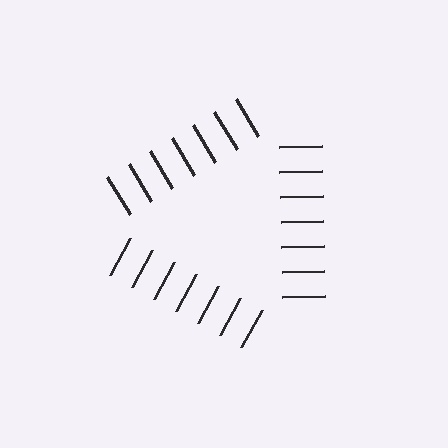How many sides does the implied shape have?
3 sides — the line-ends trace a triangle.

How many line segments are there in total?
21 — 7 along each of the 3 edges.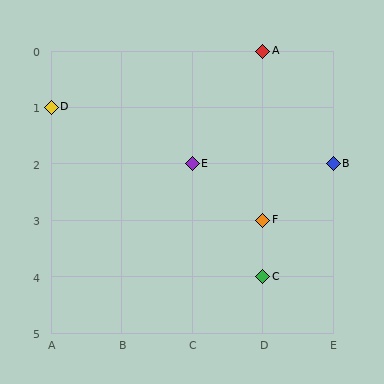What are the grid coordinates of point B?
Point B is at grid coordinates (E, 2).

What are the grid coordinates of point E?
Point E is at grid coordinates (C, 2).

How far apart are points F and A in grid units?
Points F and A are 3 rows apart.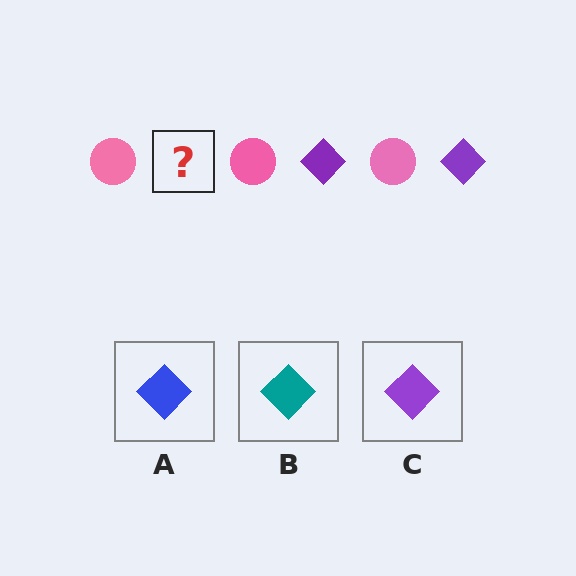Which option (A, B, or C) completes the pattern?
C.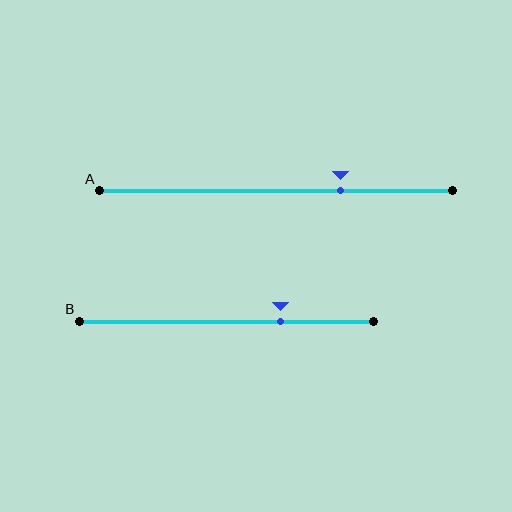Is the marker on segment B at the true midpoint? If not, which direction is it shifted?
No, the marker on segment B is shifted to the right by about 18% of the segment length.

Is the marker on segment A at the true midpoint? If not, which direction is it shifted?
No, the marker on segment A is shifted to the right by about 18% of the segment length.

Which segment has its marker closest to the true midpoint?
Segment B has its marker closest to the true midpoint.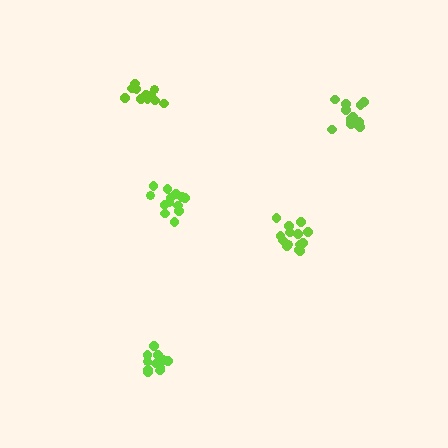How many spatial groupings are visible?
There are 5 spatial groupings.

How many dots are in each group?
Group 1: 12 dots, Group 2: 14 dots, Group 3: 13 dots, Group 4: 12 dots, Group 5: 14 dots (65 total).